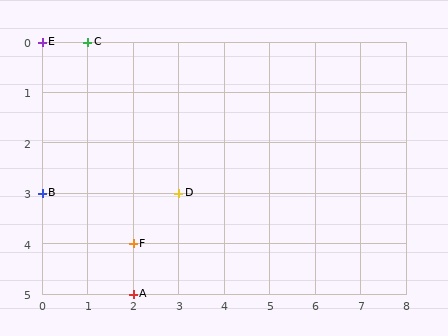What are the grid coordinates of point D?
Point D is at grid coordinates (3, 3).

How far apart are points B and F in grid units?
Points B and F are 2 columns and 1 row apart (about 2.2 grid units diagonally).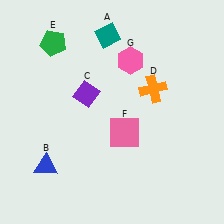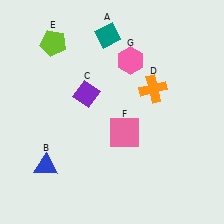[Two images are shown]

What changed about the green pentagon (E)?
In Image 1, E is green. In Image 2, it changed to lime.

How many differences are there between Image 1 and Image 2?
There is 1 difference between the two images.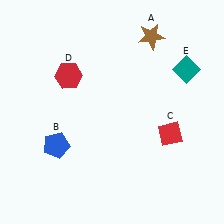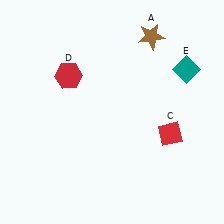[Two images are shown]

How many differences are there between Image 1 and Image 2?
There is 1 difference between the two images.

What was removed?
The blue pentagon (B) was removed in Image 2.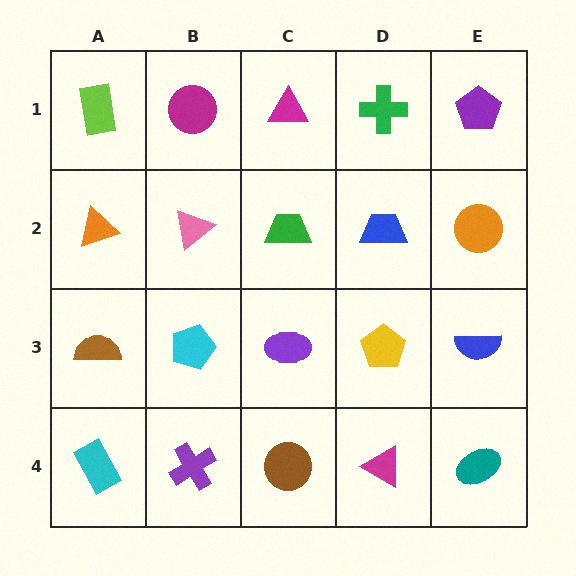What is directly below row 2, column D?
A yellow pentagon.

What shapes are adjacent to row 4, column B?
A cyan pentagon (row 3, column B), a cyan rectangle (row 4, column A), a brown circle (row 4, column C).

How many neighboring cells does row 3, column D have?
4.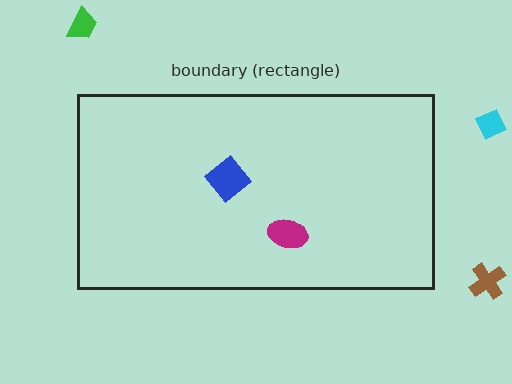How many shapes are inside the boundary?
2 inside, 3 outside.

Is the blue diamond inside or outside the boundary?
Inside.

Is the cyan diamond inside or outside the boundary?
Outside.